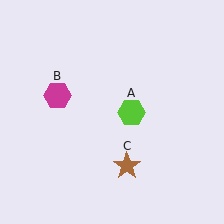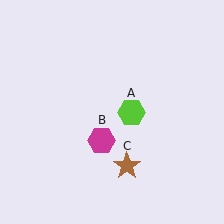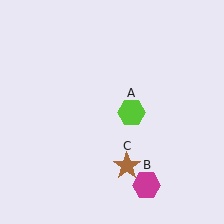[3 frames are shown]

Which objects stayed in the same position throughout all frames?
Lime hexagon (object A) and brown star (object C) remained stationary.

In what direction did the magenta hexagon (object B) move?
The magenta hexagon (object B) moved down and to the right.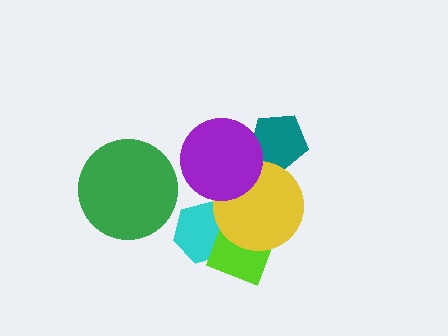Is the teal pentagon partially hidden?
Yes, it is partially covered by another shape.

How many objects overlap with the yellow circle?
4 objects overlap with the yellow circle.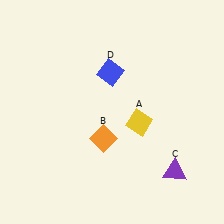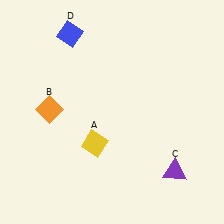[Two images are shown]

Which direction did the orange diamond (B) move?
The orange diamond (B) moved left.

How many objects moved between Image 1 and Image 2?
3 objects moved between the two images.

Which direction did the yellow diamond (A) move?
The yellow diamond (A) moved left.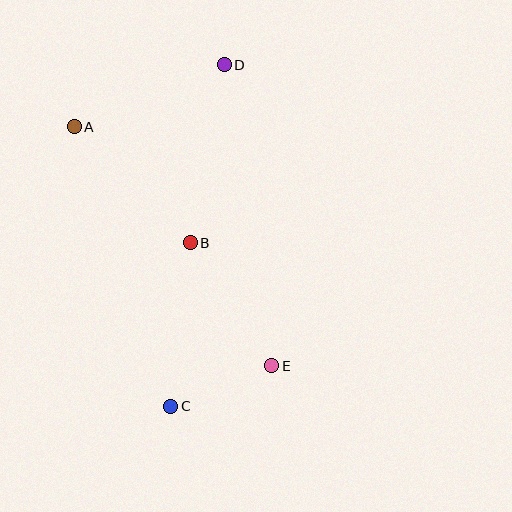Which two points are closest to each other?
Points C and E are closest to each other.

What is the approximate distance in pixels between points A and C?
The distance between A and C is approximately 296 pixels.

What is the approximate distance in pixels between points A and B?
The distance between A and B is approximately 164 pixels.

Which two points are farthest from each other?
Points C and D are farthest from each other.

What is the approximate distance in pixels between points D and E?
The distance between D and E is approximately 304 pixels.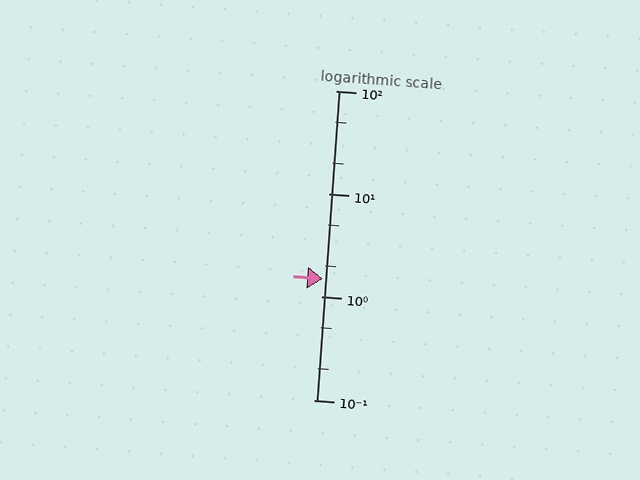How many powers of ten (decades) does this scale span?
The scale spans 3 decades, from 0.1 to 100.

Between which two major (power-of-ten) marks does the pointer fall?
The pointer is between 1 and 10.